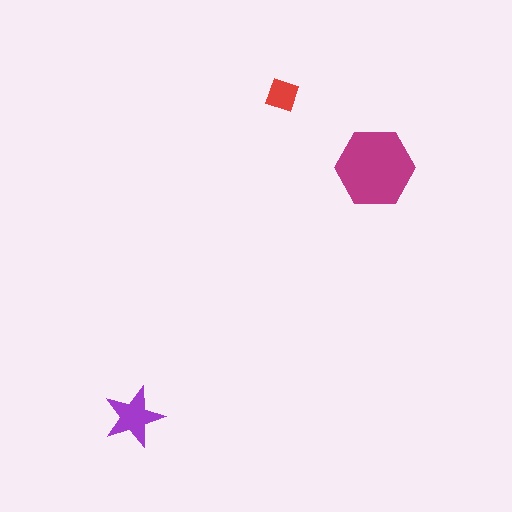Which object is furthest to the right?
The magenta hexagon is rightmost.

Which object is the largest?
The magenta hexagon.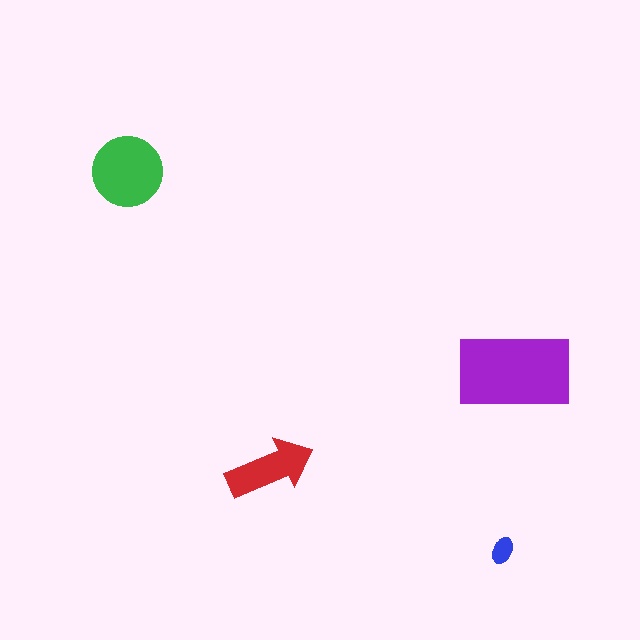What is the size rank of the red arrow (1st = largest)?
3rd.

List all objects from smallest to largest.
The blue ellipse, the red arrow, the green circle, the purple rectangle.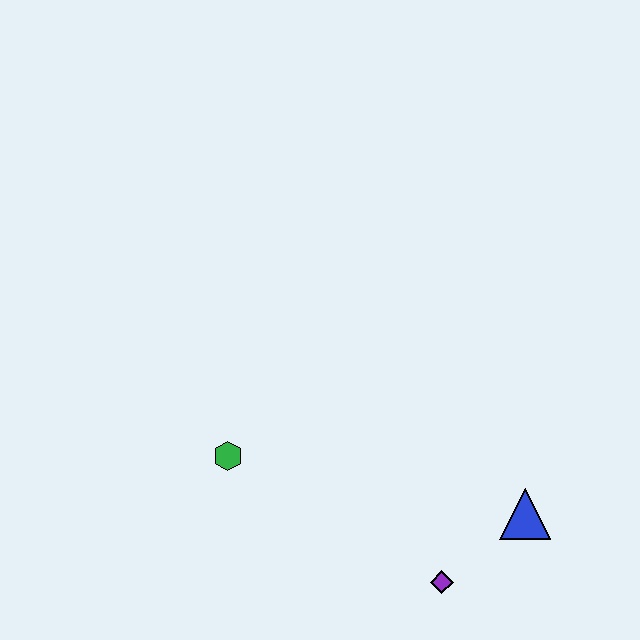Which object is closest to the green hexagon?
The purple diamond is closest to the green hexagon.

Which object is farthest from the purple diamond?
The green hexagon is farthest from the purple diamond.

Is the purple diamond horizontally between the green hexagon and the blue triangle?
Yes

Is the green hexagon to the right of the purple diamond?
No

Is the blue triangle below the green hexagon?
Yes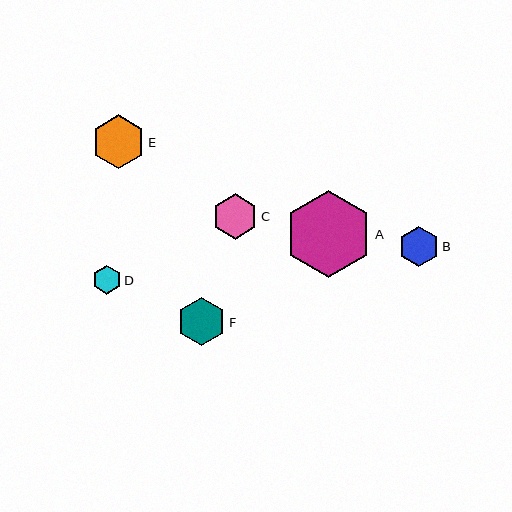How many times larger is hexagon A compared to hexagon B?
Hexagon A is approximately 2.2 times the size of hexagon B.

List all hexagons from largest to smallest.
From largest to smallest: A, E, F, C, B, D.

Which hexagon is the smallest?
Hexagon D is the smallest with a size of approximately 29 pixels.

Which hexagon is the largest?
Hexagon A is the largest with a size of approximately 87 pixels.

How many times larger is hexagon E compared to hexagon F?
Hexagon E is approximately 1.1 times the size of hexagon F.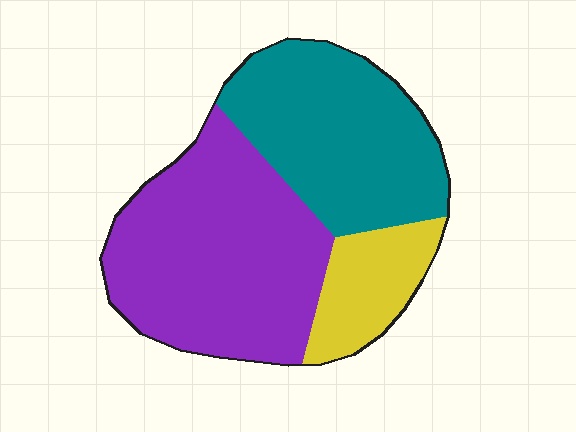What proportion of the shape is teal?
Teal takes up about three eighths (3/8) of the shape.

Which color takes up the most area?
Purple, at roughly 50%.